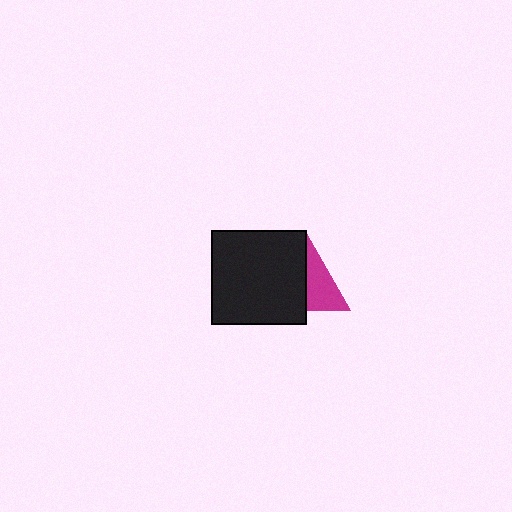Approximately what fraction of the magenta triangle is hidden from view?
Roughly 52% of the magenta triangle is hidden behind the black square.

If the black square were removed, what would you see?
You would see the complete magenta triangle.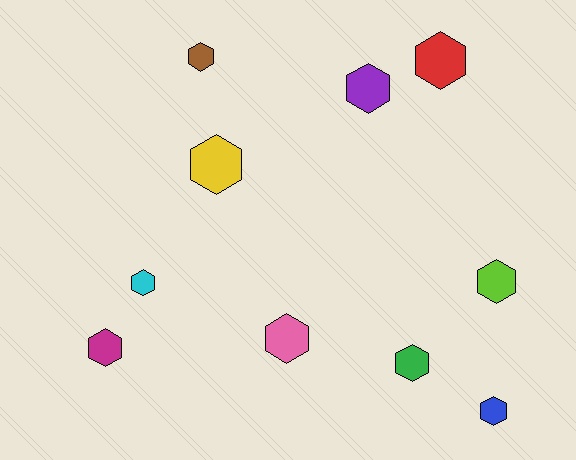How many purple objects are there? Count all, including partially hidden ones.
There is 1 purple object.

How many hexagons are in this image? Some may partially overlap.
There are 10 hexagons.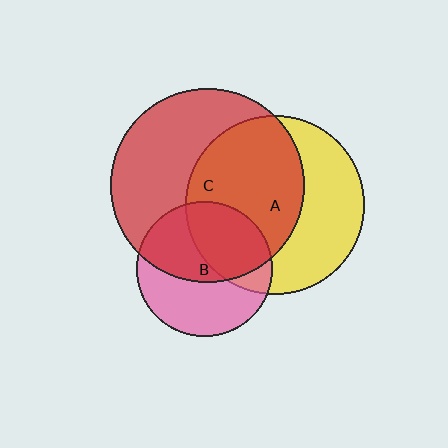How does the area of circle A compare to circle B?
Approximately 1.7 times.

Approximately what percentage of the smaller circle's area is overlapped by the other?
Approximately 55%.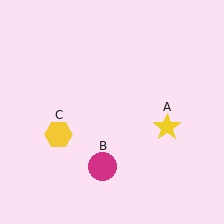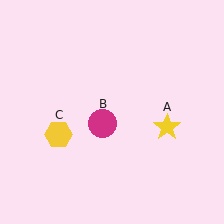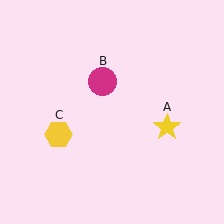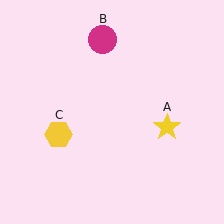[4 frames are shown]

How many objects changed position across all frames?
1 object changed position: magenta circle (object B).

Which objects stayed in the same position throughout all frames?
Yellow star (object A) and yellow hexagon (object C) remained stationary.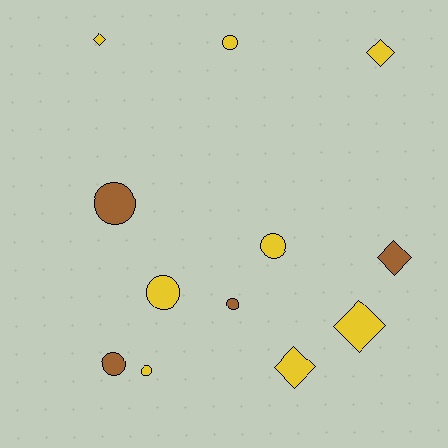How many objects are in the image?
There are 12 objects.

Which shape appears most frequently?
Circle, with 7 objects.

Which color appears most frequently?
Yellow, with 8 objects.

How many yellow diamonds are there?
There are 4 yellow diamonds.